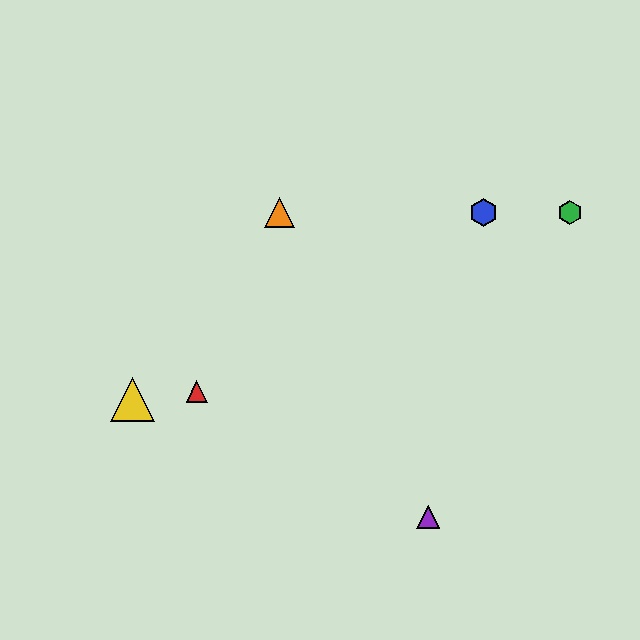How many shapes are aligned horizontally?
3 shapes (the blue hexagon, the green hexagon, the orange triangle) are aligned horizontally.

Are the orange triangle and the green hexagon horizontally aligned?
Yes, both are at y≈213.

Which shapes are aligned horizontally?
The blue hexagon, the green hexagon, the orange triangle are aligned horizontally.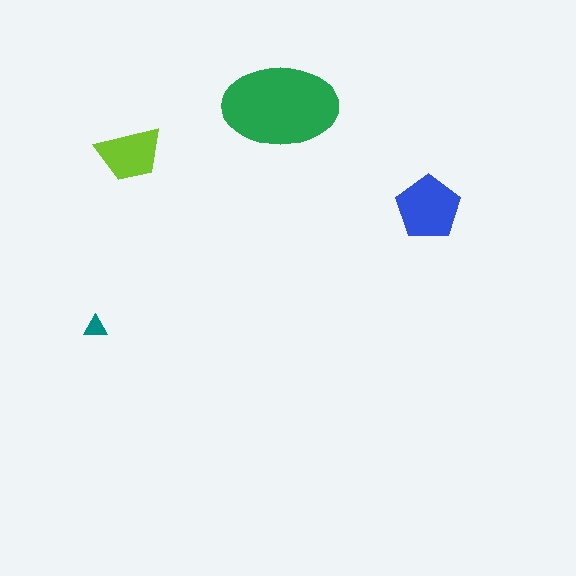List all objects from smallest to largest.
The teal triangle, the lime trapezoid, the blue pentagon, the green ellipse.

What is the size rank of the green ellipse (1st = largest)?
1st.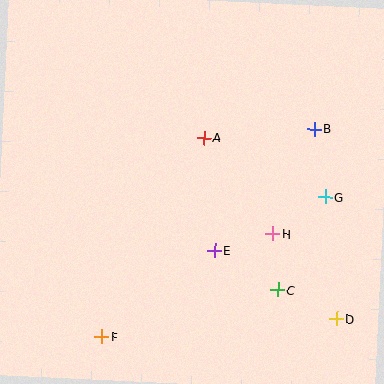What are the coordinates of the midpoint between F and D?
The midpoint between F and D is at (219, 328).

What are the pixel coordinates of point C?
Point C is at (278, 290).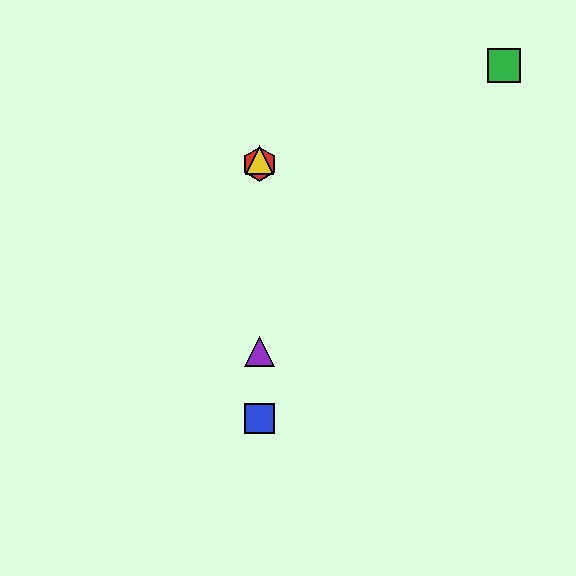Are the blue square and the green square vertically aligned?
No, the blue square is at x≈260 and the green square is at x≈504.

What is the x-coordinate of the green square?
The green square is at x≈504.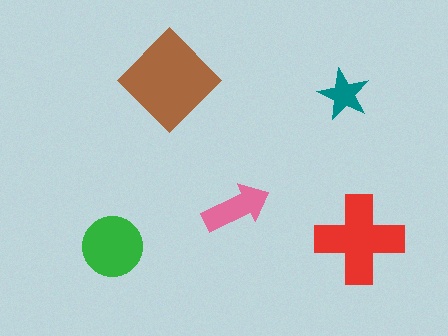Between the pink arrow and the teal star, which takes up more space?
The pink arrow.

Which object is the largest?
The brown diamond.